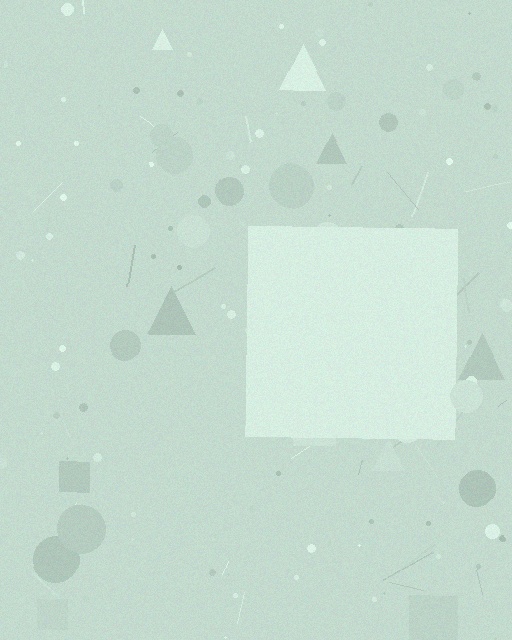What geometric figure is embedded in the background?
A square is embedded in the background.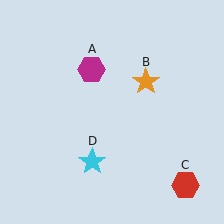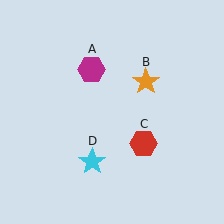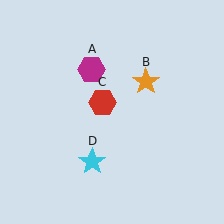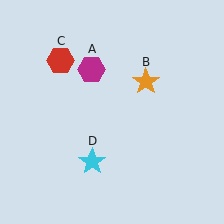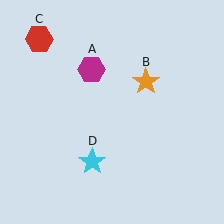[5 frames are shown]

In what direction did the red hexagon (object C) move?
The red hexagon (object C) moved up and to the left.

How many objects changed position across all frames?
1 object changed position: red hexagon (object C).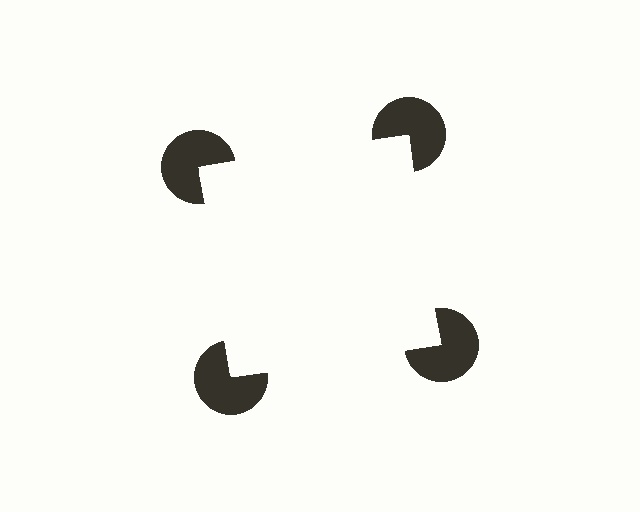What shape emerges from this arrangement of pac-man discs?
An illusory square — its edges are inferred from the aligned wedge cuts in the pac-man discs, not physically drawn.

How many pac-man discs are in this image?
There are 4 — one at each vertex of the illusory square.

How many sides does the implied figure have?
4 sides.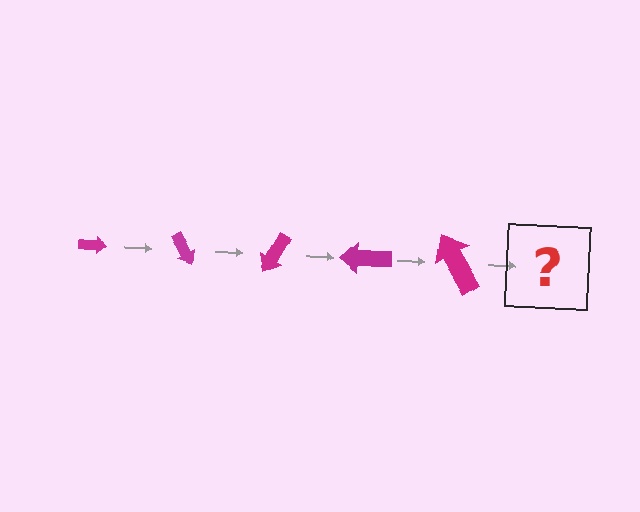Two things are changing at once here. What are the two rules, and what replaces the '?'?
The two rules are that the arrow grows larger each step and it rotates 60 degrees each step. The '?' should be an arrow, larger than the previous one and rotated 300 degrees from the start.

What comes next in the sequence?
The next element should be an arrow, larger than the previous one and rotated 300 degrees from the start.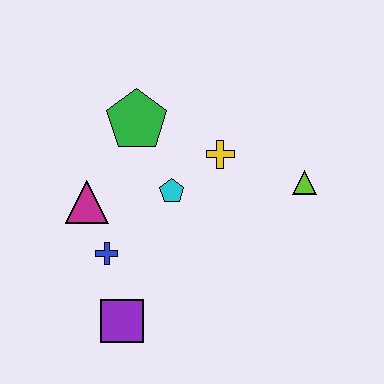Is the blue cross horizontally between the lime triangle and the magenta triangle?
Yes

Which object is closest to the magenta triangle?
The blue cross is closest to the magenta triangle.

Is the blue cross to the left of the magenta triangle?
No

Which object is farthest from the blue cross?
The lime triangle is farthest from the blue cross.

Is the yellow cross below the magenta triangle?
No